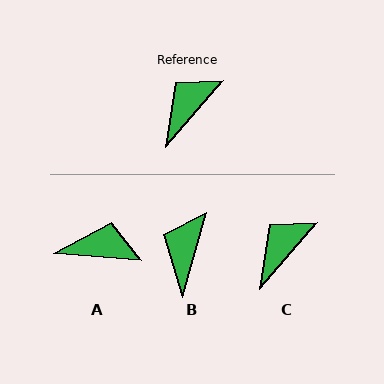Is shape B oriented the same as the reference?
No, it is off by about 25 degrees.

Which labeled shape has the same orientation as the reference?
C.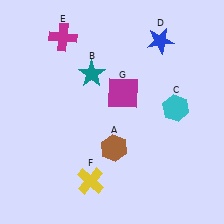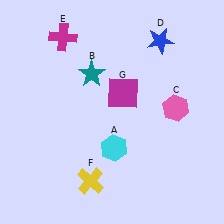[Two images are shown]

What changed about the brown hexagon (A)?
In Image 1, A is brown. In Image 2, it changed to cyan.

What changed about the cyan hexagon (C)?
In Image 1, C is cyan. In Image 2, it changed to pink.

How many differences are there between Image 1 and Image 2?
There are 2 differences between the two images.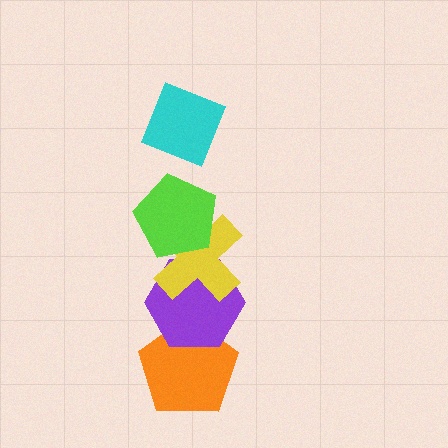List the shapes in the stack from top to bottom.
From top to bottom: the cyan diamond, the lime pentagon, the yellow cross, the purple hexagon, the orange pentagon.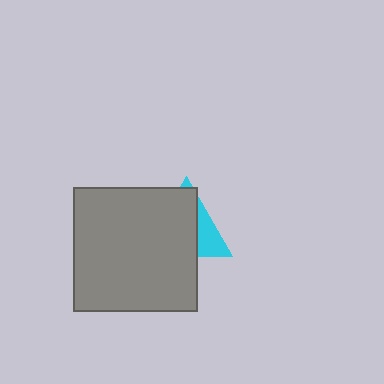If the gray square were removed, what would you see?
You would see the complete cyan triangle.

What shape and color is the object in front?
The object in front is a gray square.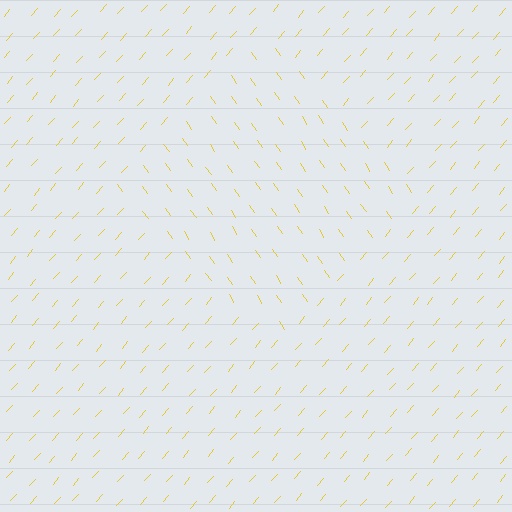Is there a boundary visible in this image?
Yes, there is a texture boundary formed by a change in line orientation.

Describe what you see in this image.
The image is filled with small yellow line segments. A diamond region in the image has lines oriented differently from the surrounding lines, creating a visible texture boundary.